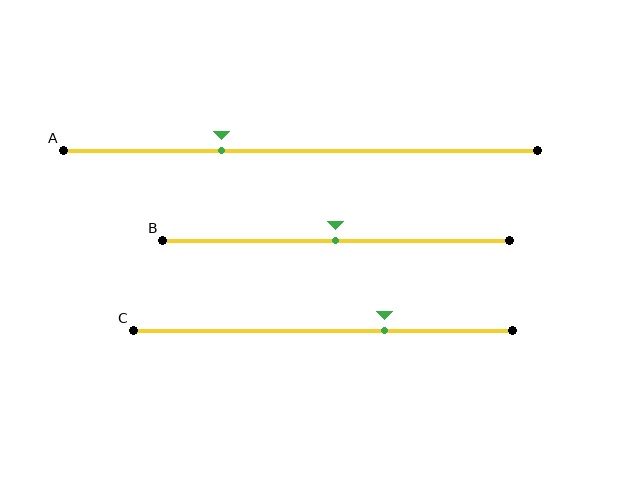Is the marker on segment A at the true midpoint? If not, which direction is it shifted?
No, the marker on segment A is shifted to the left by about 17% of the segment length.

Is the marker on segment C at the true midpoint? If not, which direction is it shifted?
No, the marker on segment C is shifted to the right by about 16% of the segment length.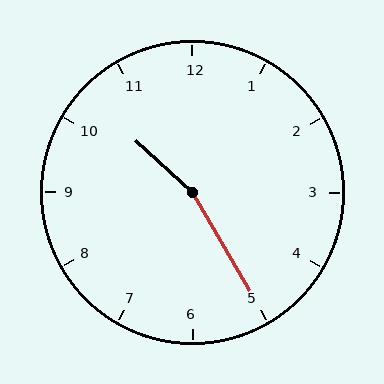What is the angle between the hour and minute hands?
Approximately 162 degrees.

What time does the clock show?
10:25.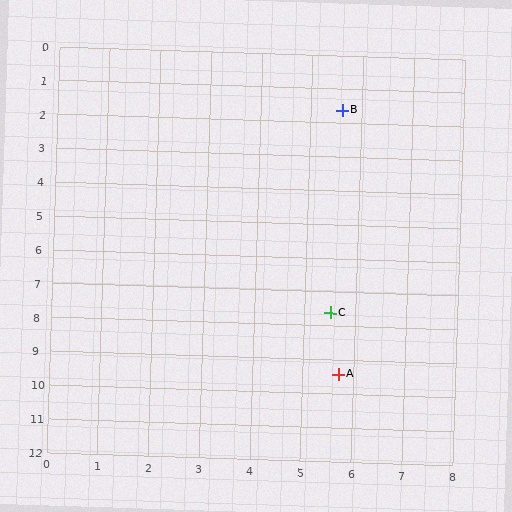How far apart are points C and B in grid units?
Points C and B are about 6.0 grid units apart.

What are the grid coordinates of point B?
Point B is at approximately (5.6, 1.6).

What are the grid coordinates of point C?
Point C is at approximately (5.5, 7.6).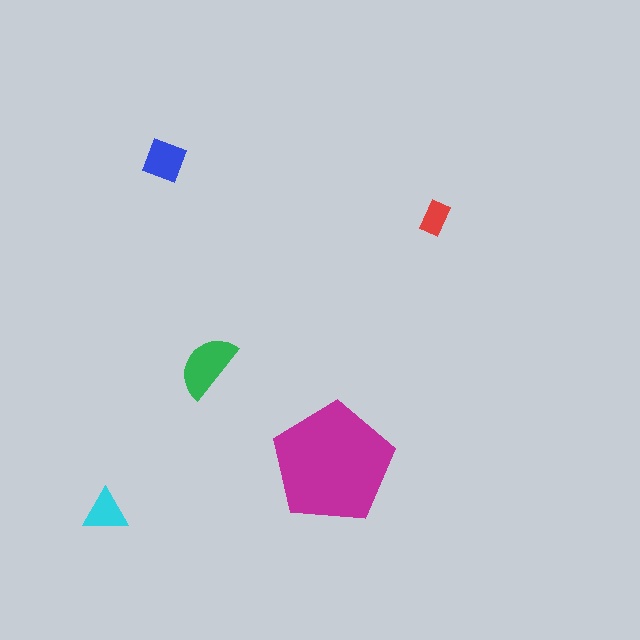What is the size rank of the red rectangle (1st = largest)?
5th.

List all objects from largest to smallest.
The magenta pentagon, the green semicircle, the blue square, the cyan triangle, the red rectangle.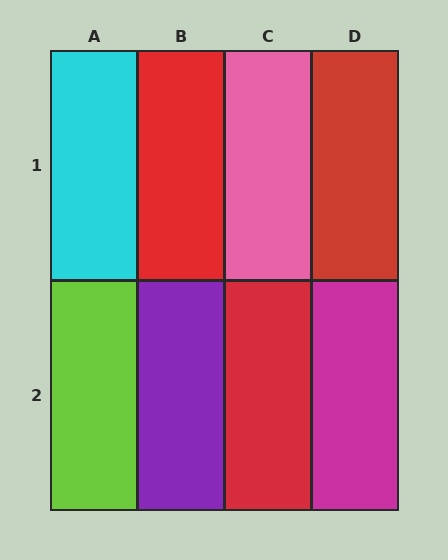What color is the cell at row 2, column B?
Purple.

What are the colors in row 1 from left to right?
Cyan, red, pink, red.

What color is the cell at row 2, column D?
Magenta.